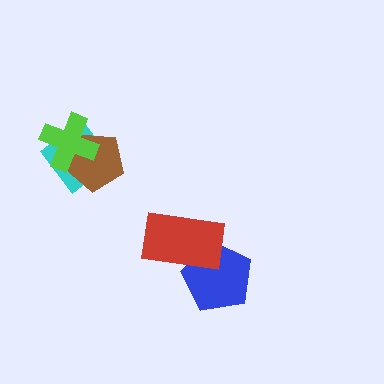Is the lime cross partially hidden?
No, no other shape covers it.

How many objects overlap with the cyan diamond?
2 objects overlap with the cyan diamond.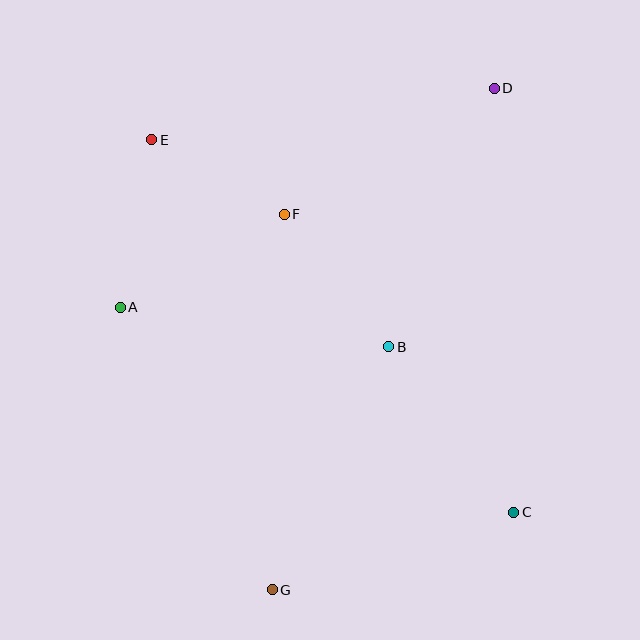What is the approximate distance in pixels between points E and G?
The distance between E and G is approximately 466 pixels.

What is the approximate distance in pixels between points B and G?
The distance between B and G is approximately 269 pixels.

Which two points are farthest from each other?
Points D and G are farthest from each other.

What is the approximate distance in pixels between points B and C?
The distance between B and C is approximately 207 pixels.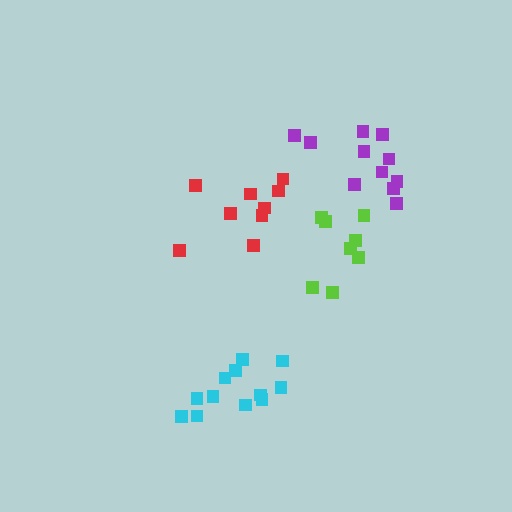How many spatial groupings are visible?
There are 4 spatial groupings.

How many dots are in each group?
Group 1: 8 dots, Group 2: 12 dots, Group 3: 9 dots, Group 4: 11 dots (40 total).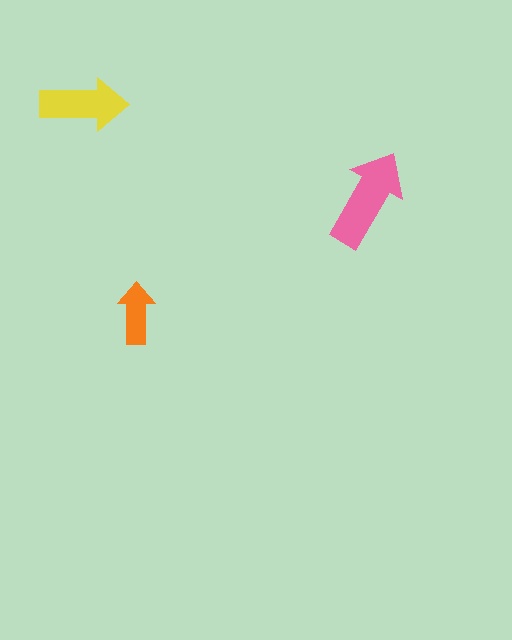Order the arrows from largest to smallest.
the pink one, the yellow one, the orange one.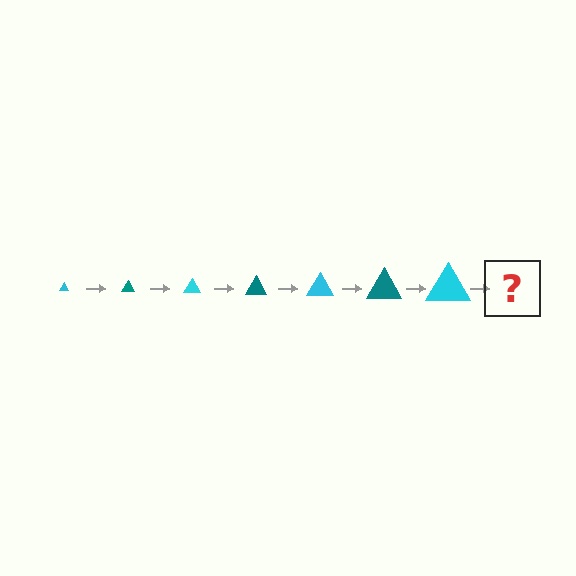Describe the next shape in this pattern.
It should be a teal triangle, larger than the previous one.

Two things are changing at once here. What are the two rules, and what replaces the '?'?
The two rules are that the triangle grows larger each step and the color cycles through cyan and teal. The '?' should be a teal triangle, larger than the previous one.